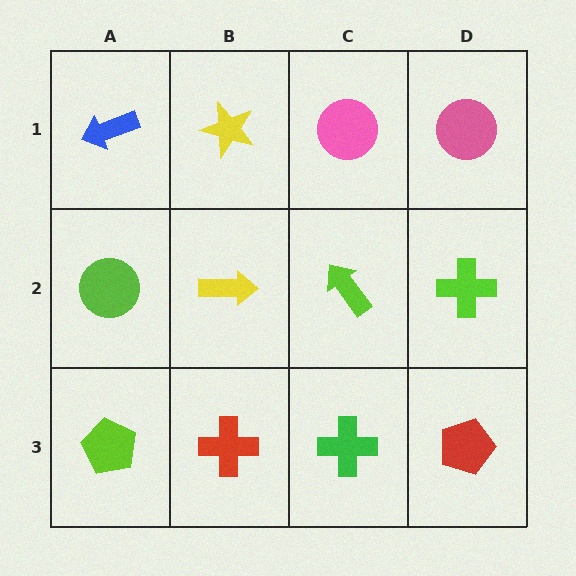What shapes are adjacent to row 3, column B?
A yellow arrow (row 2, column B), a lime pentagon (row 3, column A), a green cross (row 3, column C).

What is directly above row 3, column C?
A lime arrow.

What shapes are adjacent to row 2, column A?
A blue arrow (row 1, column A), a lime pentagon (row 3, column A), a yellow arrow (row 2, column B).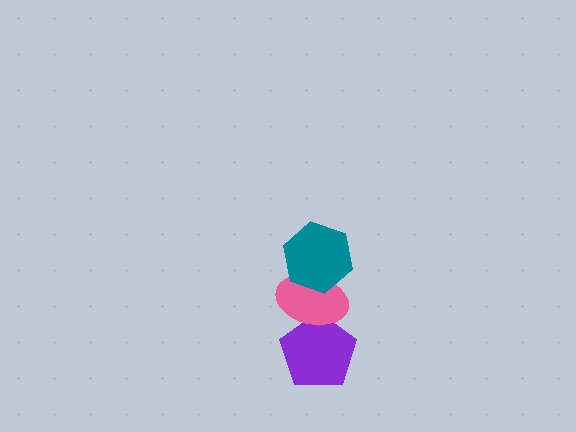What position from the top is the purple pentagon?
The purple pentagon is 3rd from the top.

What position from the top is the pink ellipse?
The pink ellipse is 2nd from the top.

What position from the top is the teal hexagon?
The teal hexagon is 1st from the top.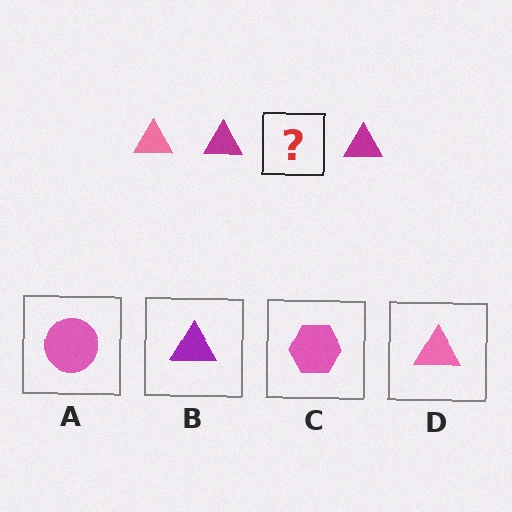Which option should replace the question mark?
Option D.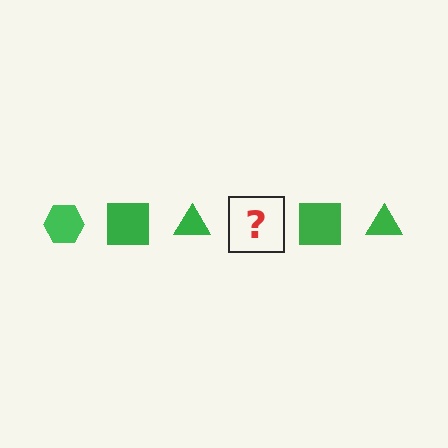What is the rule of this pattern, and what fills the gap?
The rule is that the pattern cycles through hexagon, square, triangle shapes in green. The gap should be filled with a green hexagon.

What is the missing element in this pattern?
The missing element is a green hexagon.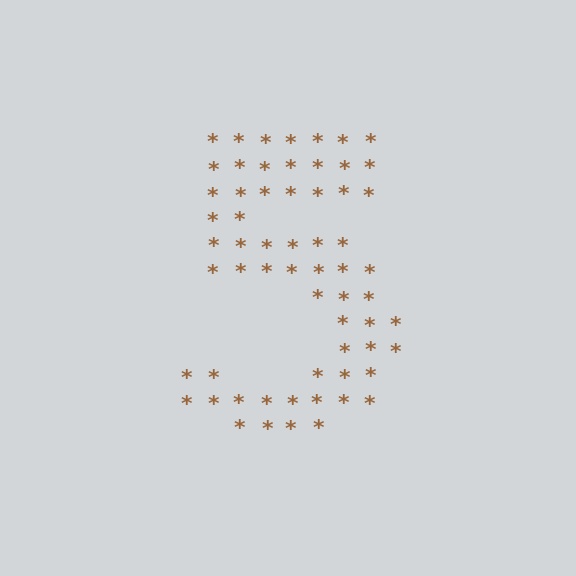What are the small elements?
The small elements are asterisks.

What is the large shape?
The large shape is the digit 5.